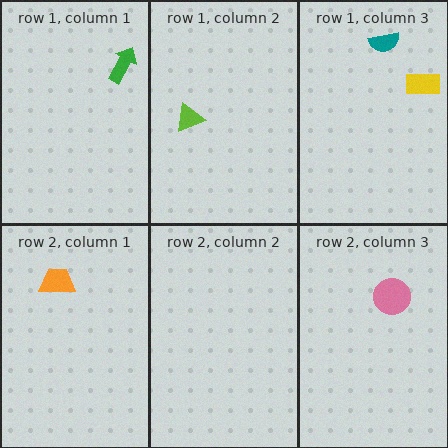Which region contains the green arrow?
The row 1, column 1 region.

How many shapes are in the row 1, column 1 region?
1.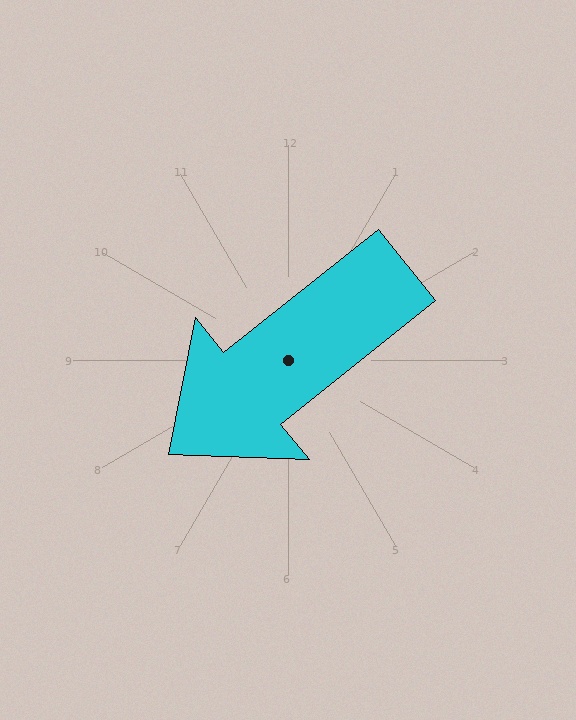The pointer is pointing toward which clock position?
Roughly 8 o'clock.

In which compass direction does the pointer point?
Southwest.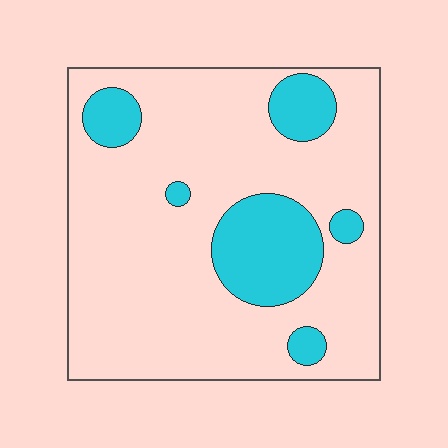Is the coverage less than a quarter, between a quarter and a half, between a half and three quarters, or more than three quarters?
Less than a quarter.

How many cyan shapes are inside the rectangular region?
6.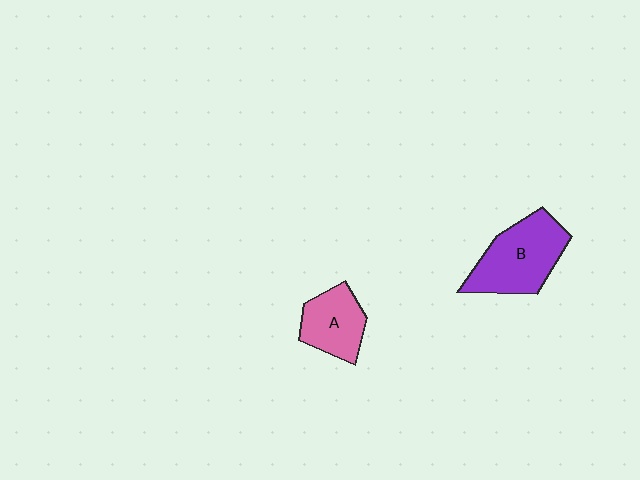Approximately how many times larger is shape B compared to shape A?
Approximately 1.5 times.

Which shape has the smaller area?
Shape A (pink).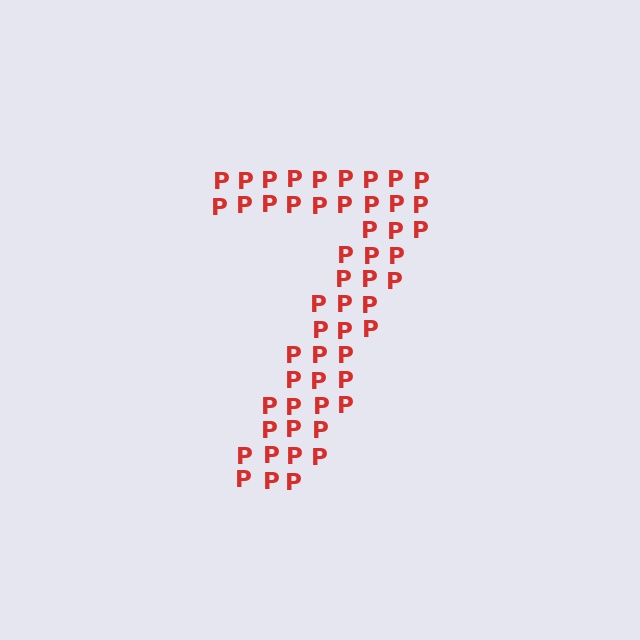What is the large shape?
The large shape is the digit 7.